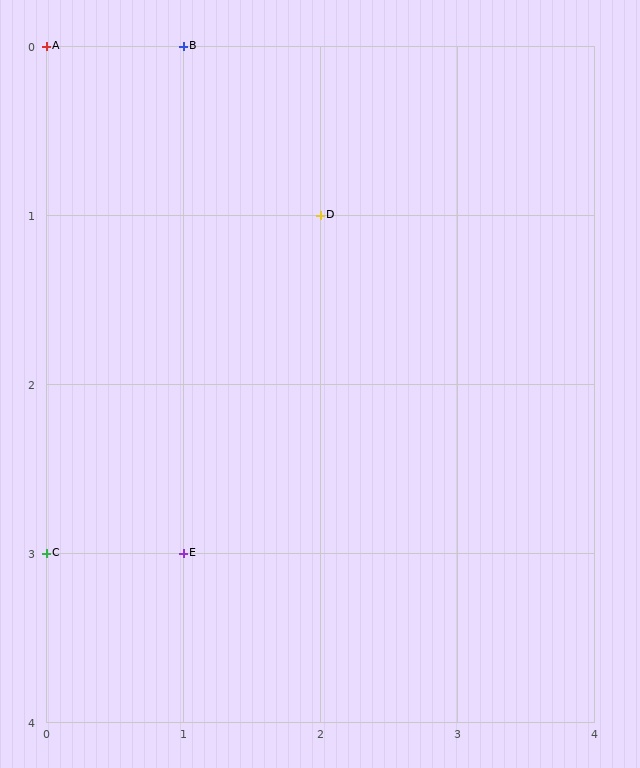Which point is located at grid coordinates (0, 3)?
Point C is at (0, 3).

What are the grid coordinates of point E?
Point E is at grid coordinates (1, 3).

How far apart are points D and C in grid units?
Points D and C are 2 columns and 2 rows apart (about 2.8 grid units diagonally).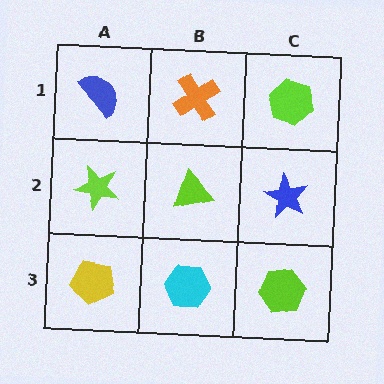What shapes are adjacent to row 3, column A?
A lime star (row 2, column A), a cyan hexagon (row 3, column B).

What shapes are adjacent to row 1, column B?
A lime triangle (row 2, column B), a blue semicircle (row 1, column A), a lime hexagon (row 1, column C).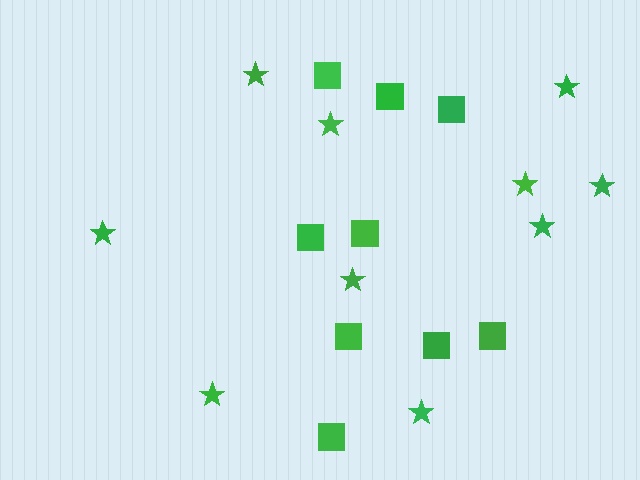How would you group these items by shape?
There are 2 groups: one group of stars (10) and one group of squares (9).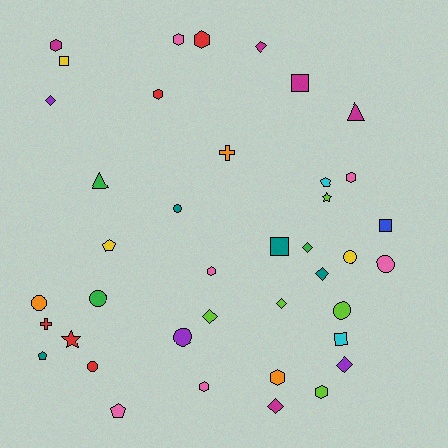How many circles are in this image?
There are 8 circles.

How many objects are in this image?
There are 40 objects.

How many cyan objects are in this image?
There are 2 cyan objects.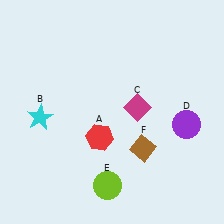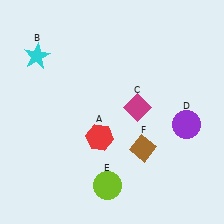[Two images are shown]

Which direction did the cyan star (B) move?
The cyan star (B) moved up.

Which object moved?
The cyan star (B) moved up.